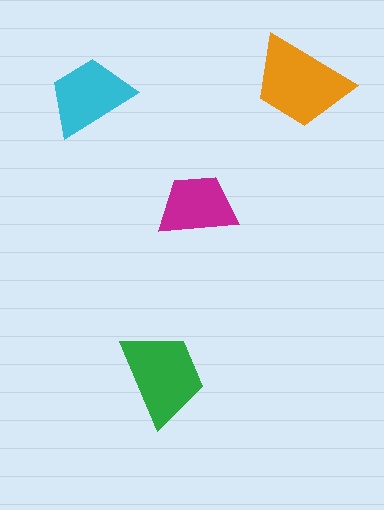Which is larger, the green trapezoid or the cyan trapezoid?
The green one.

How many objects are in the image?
There are 4 objects in the image.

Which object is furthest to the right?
The orange trapezoid is rightmost.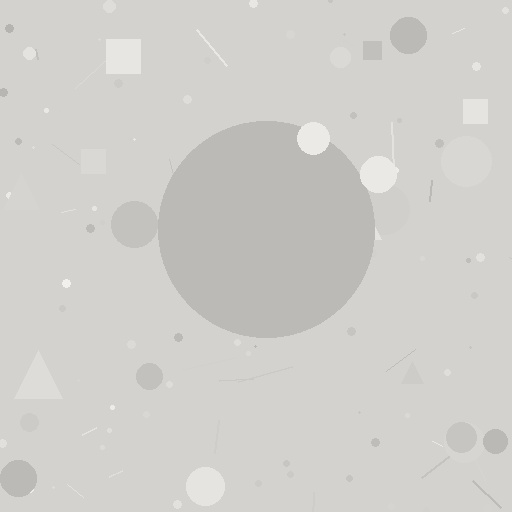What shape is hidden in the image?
A circle is hidden in the image.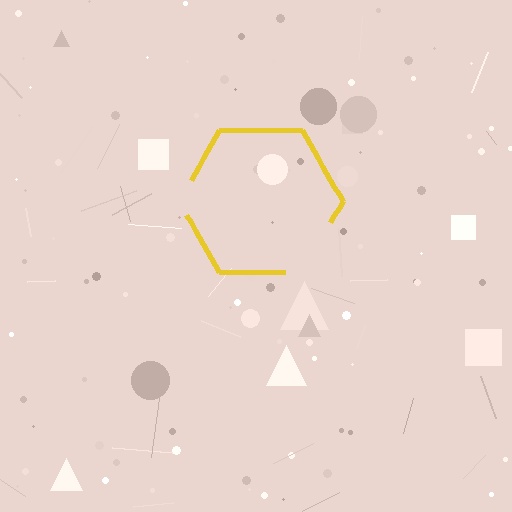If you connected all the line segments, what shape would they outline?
They would outline a hexagon.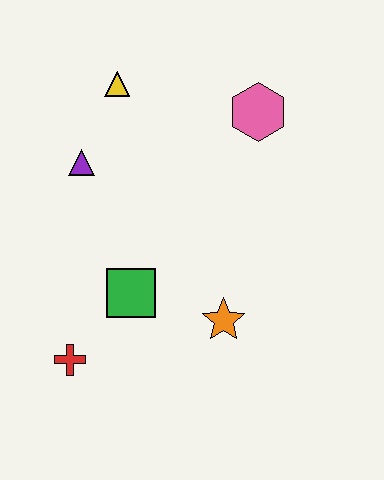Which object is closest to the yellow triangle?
The purple triangle is closest to the yellow triangle.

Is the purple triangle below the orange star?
No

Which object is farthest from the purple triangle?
The orange star is farthest from the purple triangle.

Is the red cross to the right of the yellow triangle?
No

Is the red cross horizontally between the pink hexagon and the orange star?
No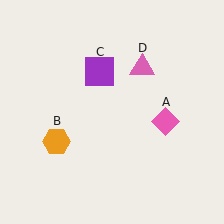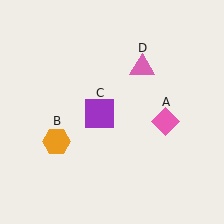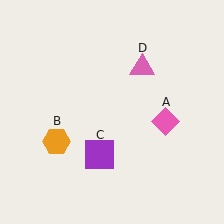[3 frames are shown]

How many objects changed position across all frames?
1 object changed position: purple square (object C).